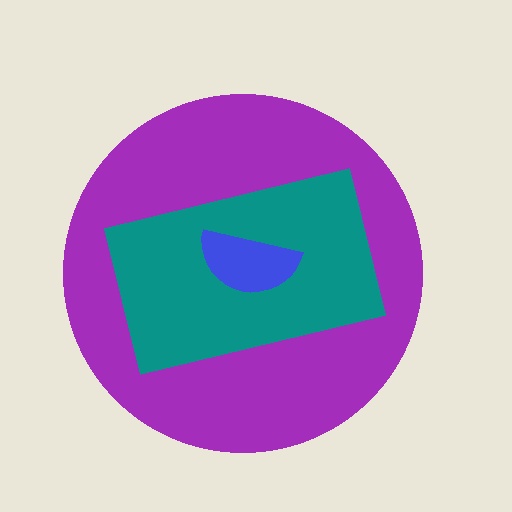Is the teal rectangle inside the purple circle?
Yes.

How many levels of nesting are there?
3.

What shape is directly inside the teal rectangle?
The blue semicircle.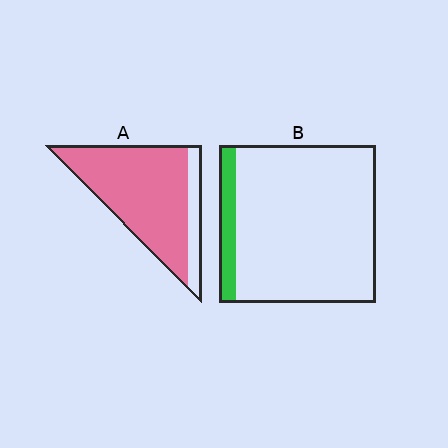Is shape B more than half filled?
No.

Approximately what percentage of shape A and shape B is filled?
A is approximately 85% and B is approximately 10%.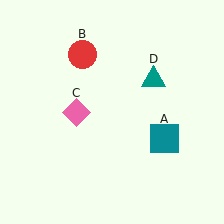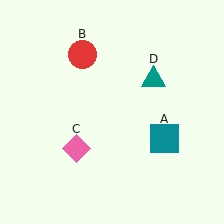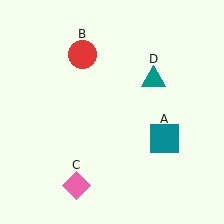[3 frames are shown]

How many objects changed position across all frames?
1 object changed position: pink diamond (object C).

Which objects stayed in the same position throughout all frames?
Teal square (object A) and red circle (object B) and teal triangle (object D) remained stationary.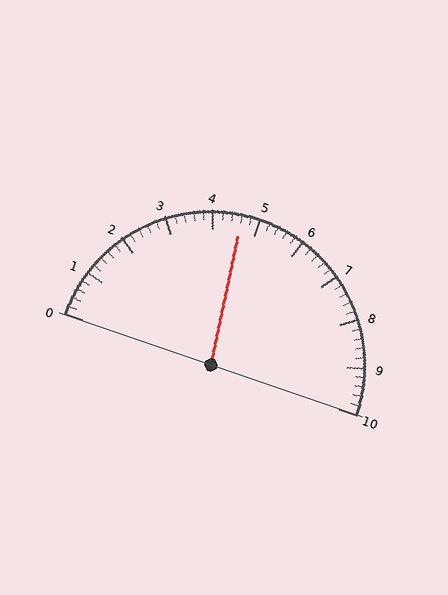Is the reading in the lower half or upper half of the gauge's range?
The reading is in the lower half of the range (0 to 10).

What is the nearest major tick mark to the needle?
The nearest major tick mark is 5.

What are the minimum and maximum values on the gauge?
The gauge ranges from 0 to 10.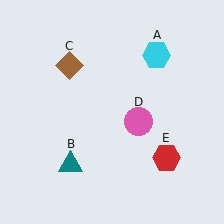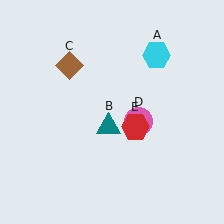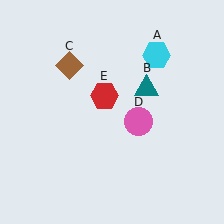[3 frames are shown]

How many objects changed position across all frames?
2 objects changed position: teal triangle (object B), red hexagon (object E).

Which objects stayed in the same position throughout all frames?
Cyan hexagon (object A) and brown diamond (object C) and pink circle (object D) remained stationary.